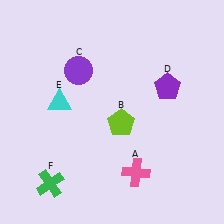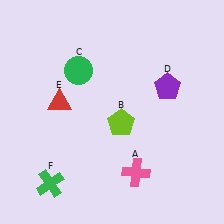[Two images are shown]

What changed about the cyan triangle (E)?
In Image 1, E is cyan. In Image 2, it changed to red.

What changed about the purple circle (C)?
In Image 1, C is purple. In Image 2, it changed to green.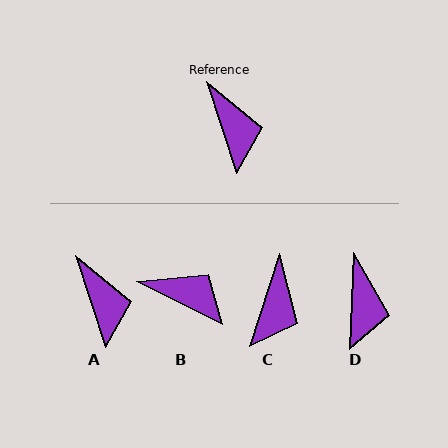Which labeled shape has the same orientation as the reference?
A.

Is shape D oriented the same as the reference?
No, it is off by about 21 degrees.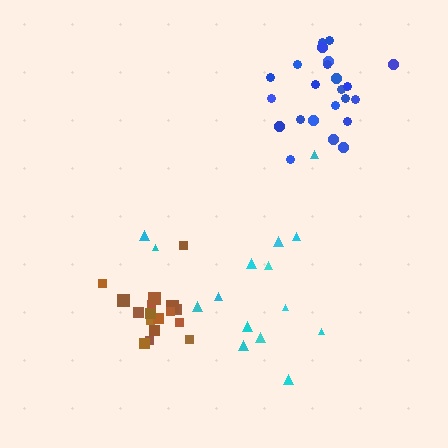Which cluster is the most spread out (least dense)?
Cyan.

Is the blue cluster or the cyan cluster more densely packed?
Blue.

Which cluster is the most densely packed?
Brown.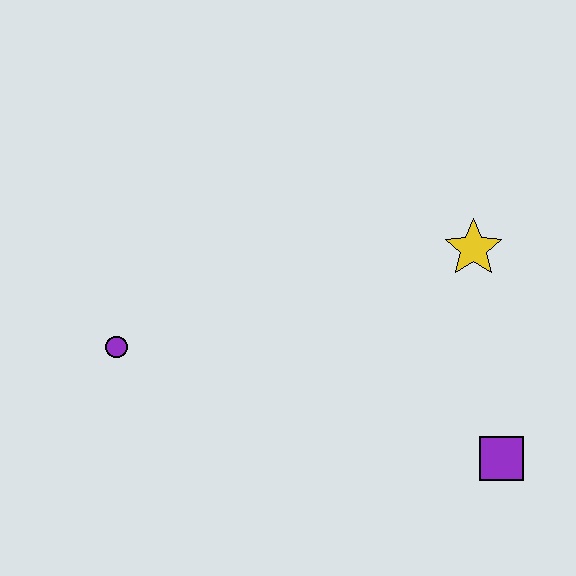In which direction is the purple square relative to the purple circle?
The purple square is to the right of the purple circle.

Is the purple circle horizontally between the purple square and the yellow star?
No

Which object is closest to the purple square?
The yellow star is closest to the purple square.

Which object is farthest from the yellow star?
The purple circle is farthest from the yellow star.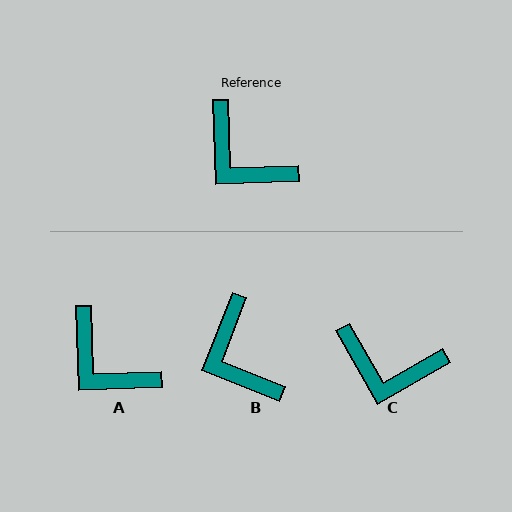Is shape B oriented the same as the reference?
No, it is off by about 23 degrees.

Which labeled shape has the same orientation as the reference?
A.